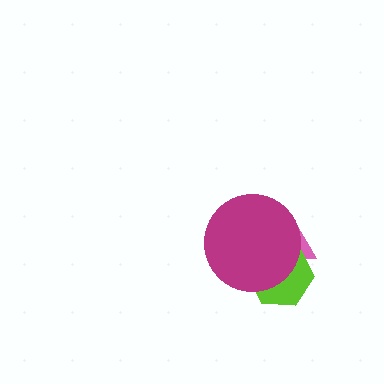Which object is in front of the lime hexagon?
The magenta circle is in front of the lime hexagon.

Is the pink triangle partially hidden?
Yes, it is partially covered by another shape.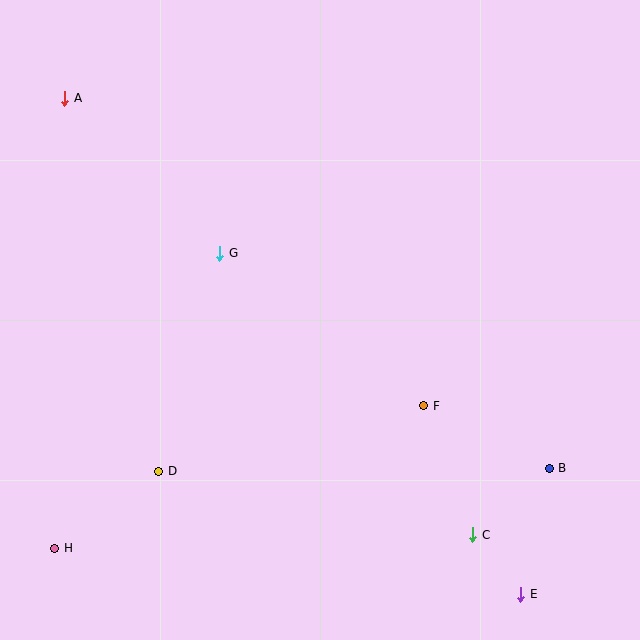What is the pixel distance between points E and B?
The distance between E and B is 129 pixels.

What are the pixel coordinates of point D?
Point D is at (159, 471).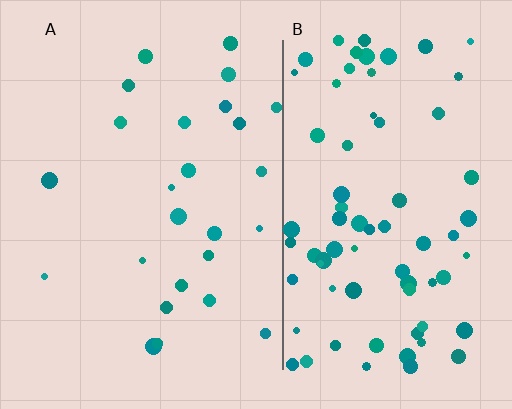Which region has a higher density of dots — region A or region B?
B (the right).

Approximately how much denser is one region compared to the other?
Approximately 2.9× — region B over region A.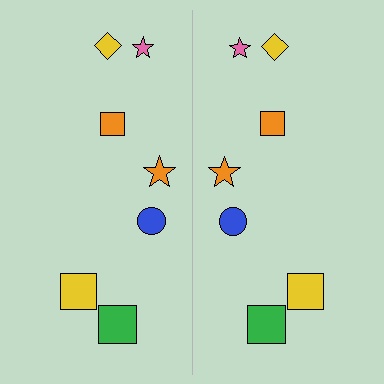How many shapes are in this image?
There are 14 shapes in this image.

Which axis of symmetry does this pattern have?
The pattern has a vertical axis of symmetry running through the center of the image.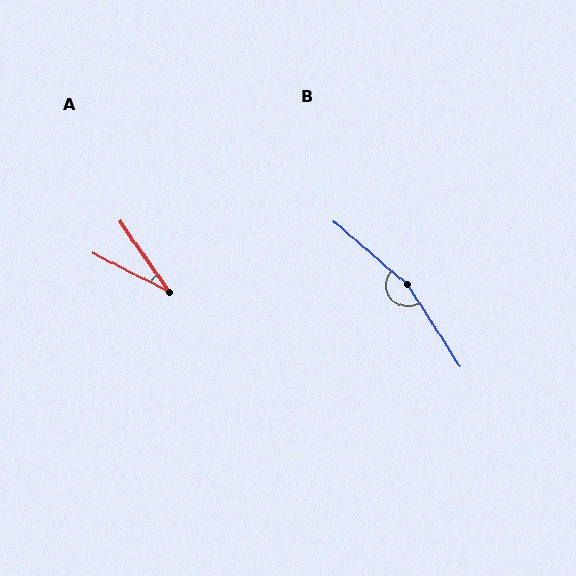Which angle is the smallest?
A, at approximately 29 degrees.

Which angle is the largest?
B, at approximately 163 degrees.